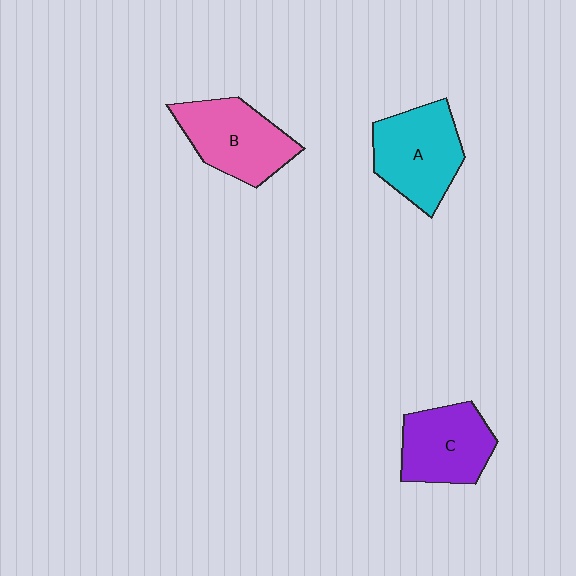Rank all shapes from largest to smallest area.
From largest to smallest: A (cyan), B (pink), C (purple).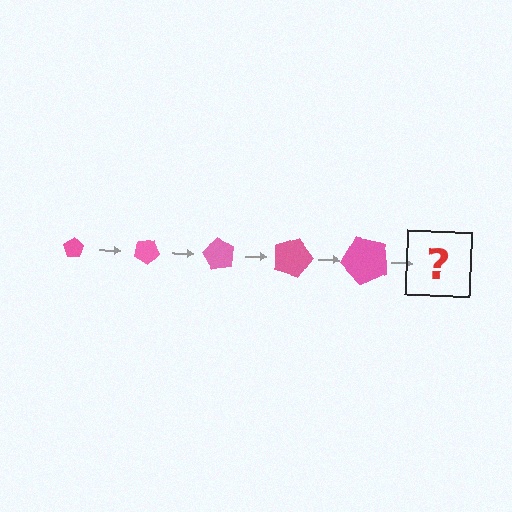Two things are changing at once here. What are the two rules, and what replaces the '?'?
The two rules are that the pentagon grows larger each step and it rotates 30 degrees each step. The '?' should be a pentagon, larger than the previous one and rotated 150 degrees from the start.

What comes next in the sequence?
The next element should be a pentagon, larger than the previous one and rotated 150 degrees from the start.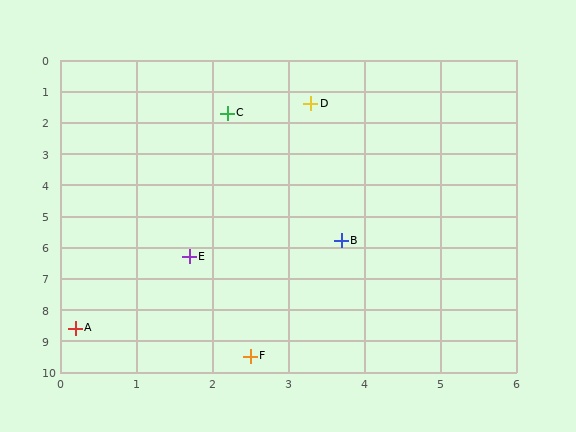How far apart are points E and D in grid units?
Points E and D are about 5.2 grid units apart.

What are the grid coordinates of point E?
Point E is at approximately (1.7, 6.3).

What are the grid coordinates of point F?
Point F is at approximately (2.5, 9.5).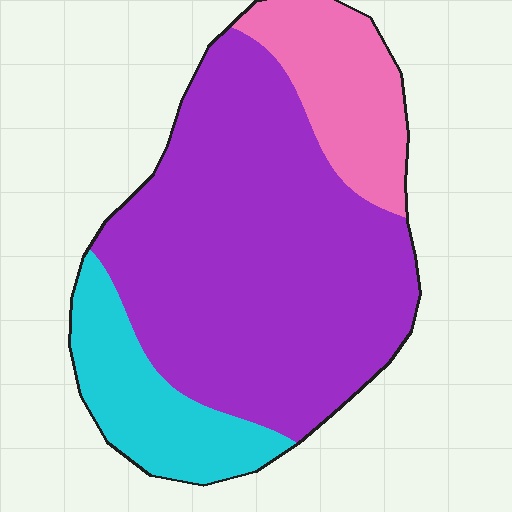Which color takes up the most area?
Purple, at roughly 65%.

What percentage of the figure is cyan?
Cyan covers 17% of the figure.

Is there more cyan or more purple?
Purple.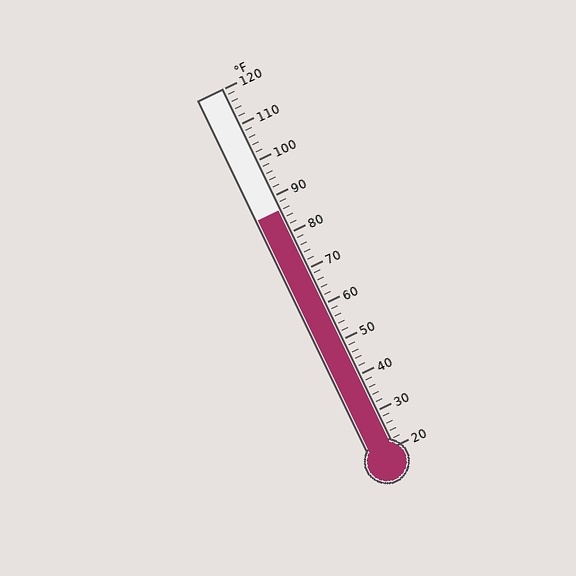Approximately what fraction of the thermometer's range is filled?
The thermometer is filled to approximately 65% of its range.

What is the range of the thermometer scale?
The thermometer scale ranges from 20°F to 120°F.